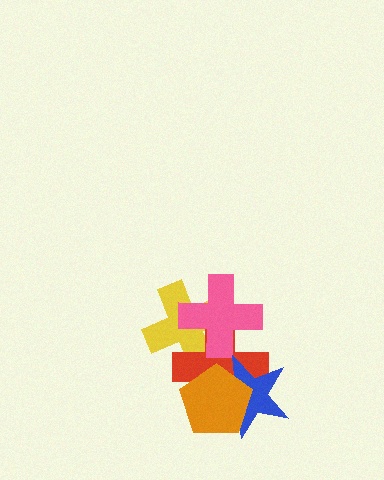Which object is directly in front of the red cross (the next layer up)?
The pink cross is directly in front of the red cross.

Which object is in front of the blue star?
The orange pentagon is in front of the blue star.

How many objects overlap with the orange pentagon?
2 objects overlap with the orange pentagon.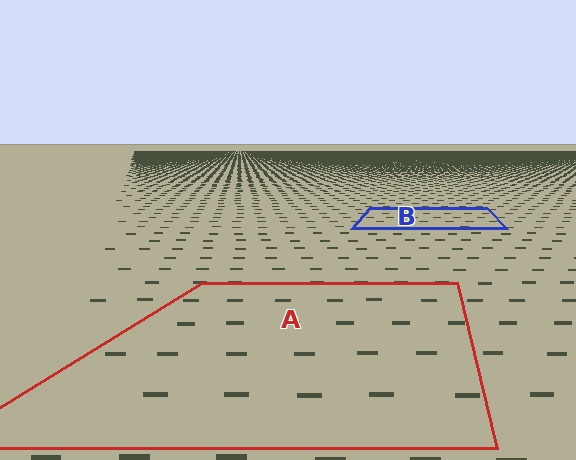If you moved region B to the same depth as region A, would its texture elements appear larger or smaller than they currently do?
They would appear larger. At a closer depth, the same texture elements are projected at a bigger on-screen size.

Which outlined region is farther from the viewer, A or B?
Region B is farther from the viewer — the texture elements inside it appear smaller and more densely packed.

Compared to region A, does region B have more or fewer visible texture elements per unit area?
Region B has more texture elements per unit area — they are packed more densely because it is farther away.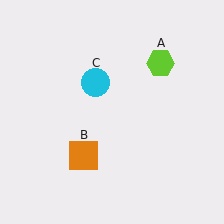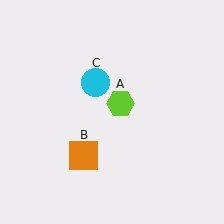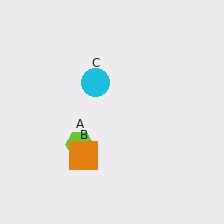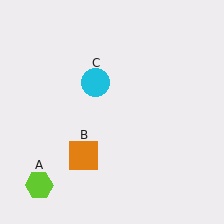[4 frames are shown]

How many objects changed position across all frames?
1 object changed position: lime hexagon (object A).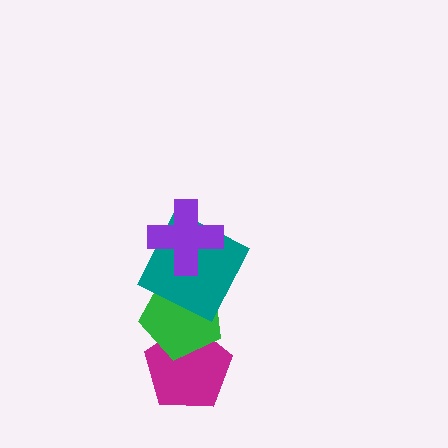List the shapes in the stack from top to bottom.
From top to bottom: the purple cross, the teal square, the green pentagon, the magenta pentagon.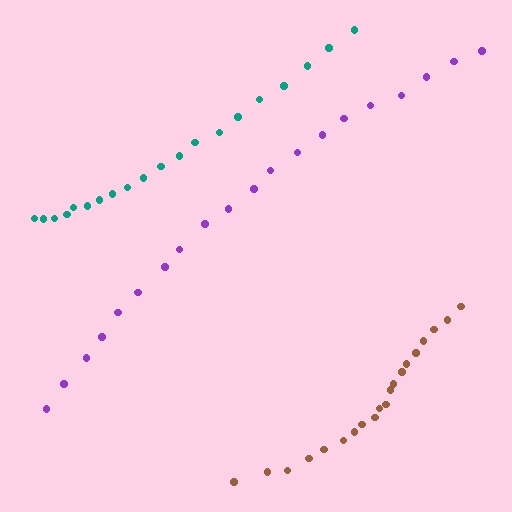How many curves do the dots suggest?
There are 3 distinct paths.